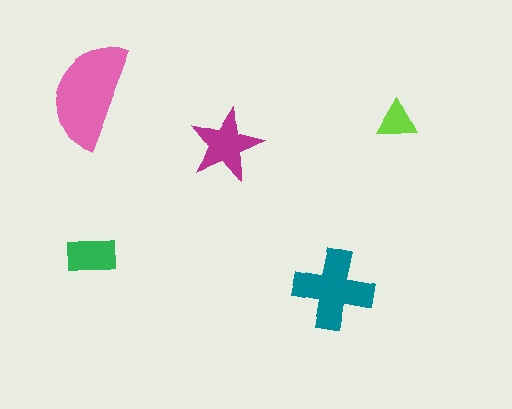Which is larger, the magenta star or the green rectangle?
The magenta star.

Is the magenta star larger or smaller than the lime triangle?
Larger.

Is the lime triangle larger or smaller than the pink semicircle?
Smaller.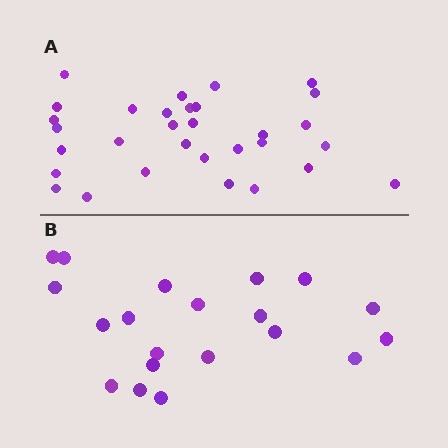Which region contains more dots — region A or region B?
Region A (the top region) has more dots.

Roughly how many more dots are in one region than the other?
Region A has roughly 12 or so more dots than region B.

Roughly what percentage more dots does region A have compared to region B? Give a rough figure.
About 55% more.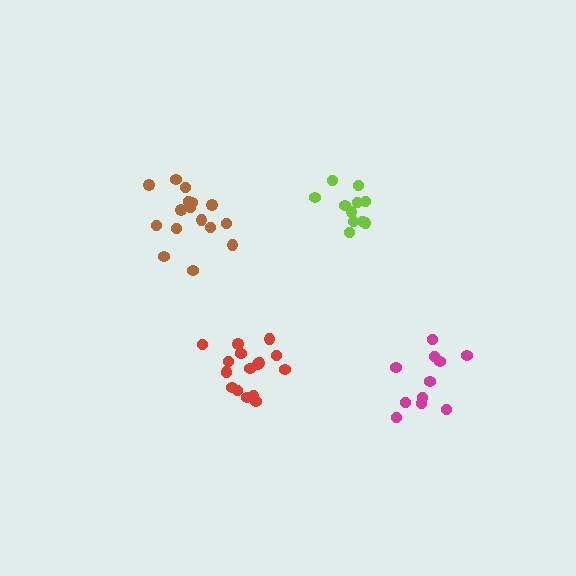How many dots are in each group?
Group 1: 11 dots, Group 2: 16 dots, Group 3: 17 dots, Group 4: 11 dots (55 total).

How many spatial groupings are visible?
There are 4 spatial groupings.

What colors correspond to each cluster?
The clusters are colored: lime, brown, red, magenta.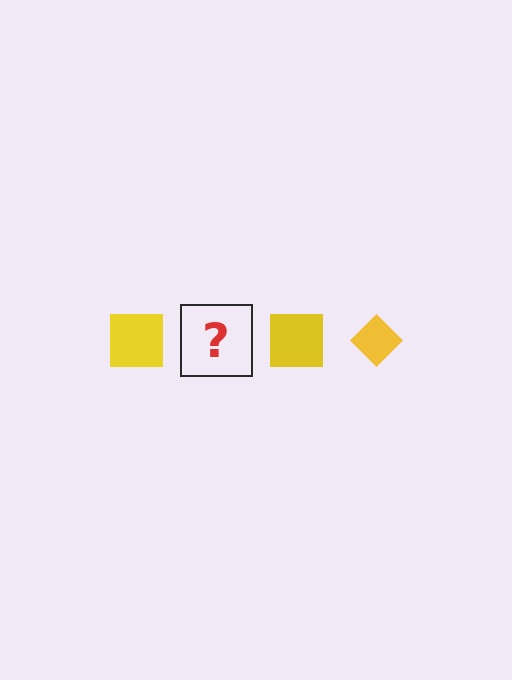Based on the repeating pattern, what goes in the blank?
The blank should be a yellow diamond.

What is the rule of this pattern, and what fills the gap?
The rule is that the pattern cycles through square, diamond shapes in yellow. The gap should be filled with a yellow diamond.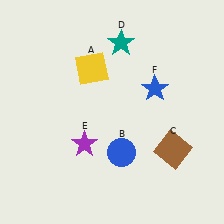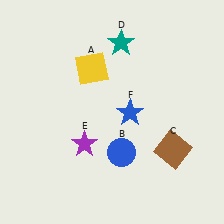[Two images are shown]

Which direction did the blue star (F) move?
The blue star (F) moved left.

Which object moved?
The blue star (F) moved left.